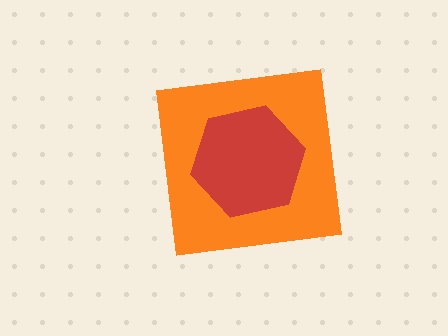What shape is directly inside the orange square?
The red hexagon.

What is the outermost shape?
The orange square.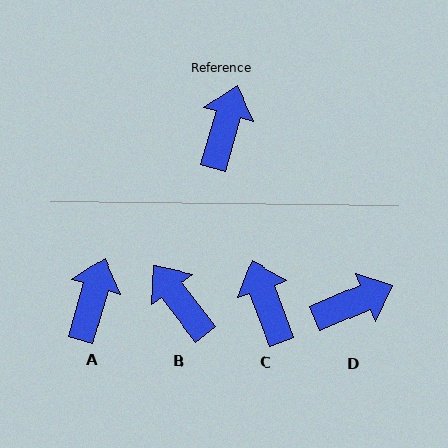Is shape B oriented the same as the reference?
No, it is off by about 54 degrees.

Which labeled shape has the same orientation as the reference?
A.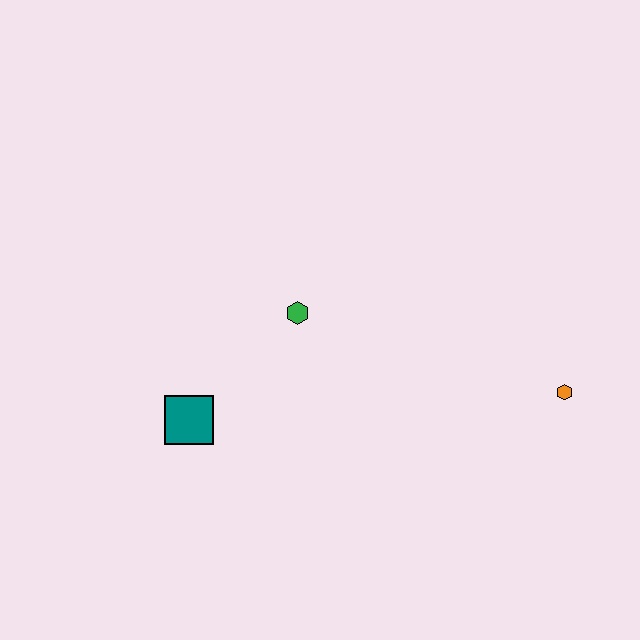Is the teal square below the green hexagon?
Yes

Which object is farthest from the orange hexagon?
The teal square is farthest from the orange hexagon.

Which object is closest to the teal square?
The green hexagon is closest to the teal square.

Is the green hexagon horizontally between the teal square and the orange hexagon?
Yes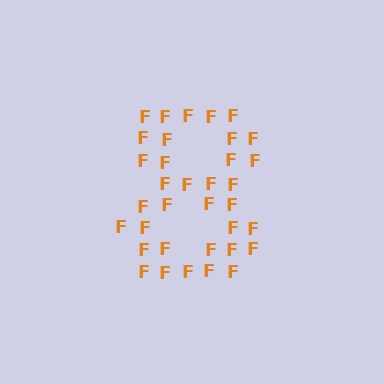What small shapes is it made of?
It is made of small letter F's.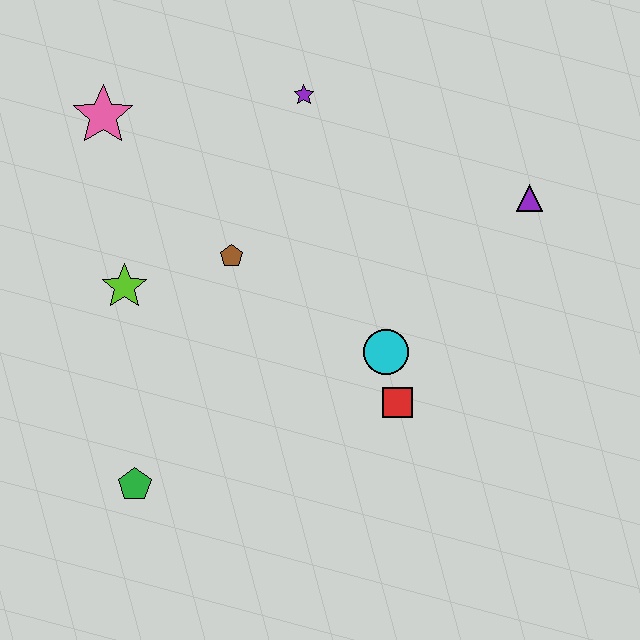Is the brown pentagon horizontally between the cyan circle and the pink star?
Yes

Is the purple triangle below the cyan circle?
No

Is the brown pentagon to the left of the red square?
Yes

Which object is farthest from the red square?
The pink star is farthest from the red square.